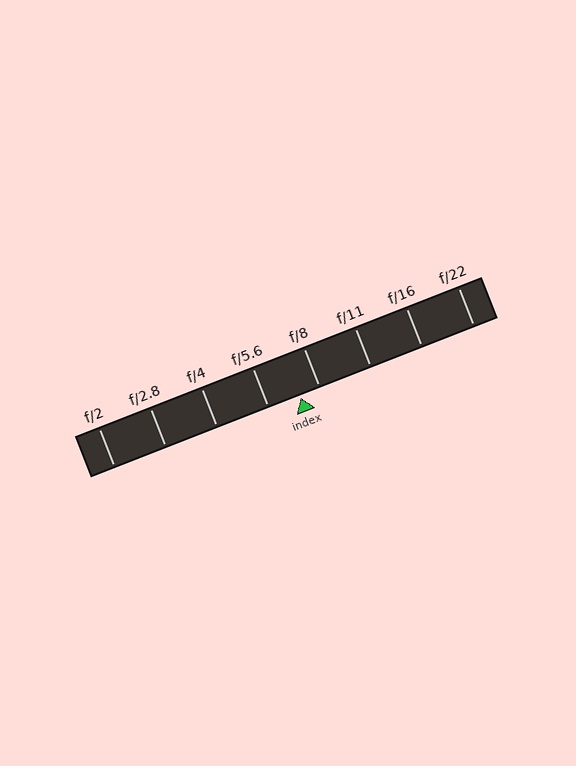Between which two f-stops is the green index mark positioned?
The index mark is between f/5.6 and f/8.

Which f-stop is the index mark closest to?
The index mark is closest to f/8.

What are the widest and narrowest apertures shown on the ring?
The widest aperture shown is f/2 and the narrowest is f/22.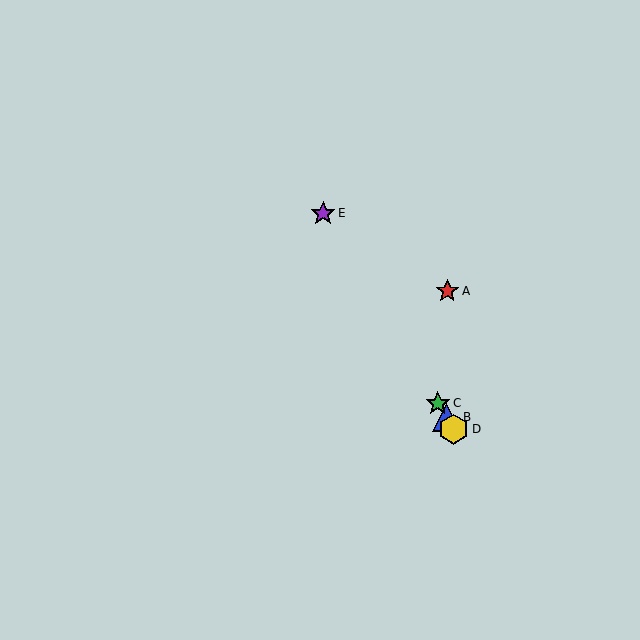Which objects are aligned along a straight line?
Objects B, C, D, E are aligned along a straight line.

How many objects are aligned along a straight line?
4 objects (B, C, D, E) are aligned along a straight line.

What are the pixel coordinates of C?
Object C is at (438, 403).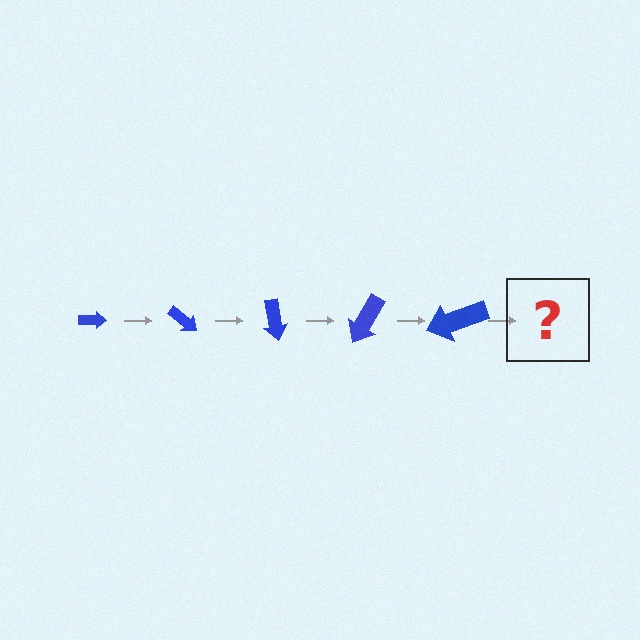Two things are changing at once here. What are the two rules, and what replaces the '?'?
The two rules are that the arrow grows larger each step and it rotates 40 degrees each step. The '?' should be an arrow, larger than the previous one and rotated 200 degrees from the start.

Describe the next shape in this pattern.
It should be an arrow, larger than the previous one and rotated 200 degrees from the start.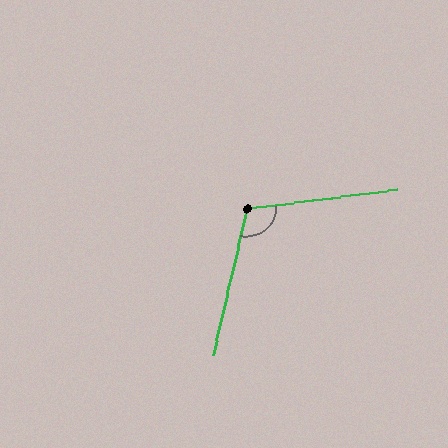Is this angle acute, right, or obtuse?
It is obtuse.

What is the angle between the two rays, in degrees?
Approximately 110 degrees.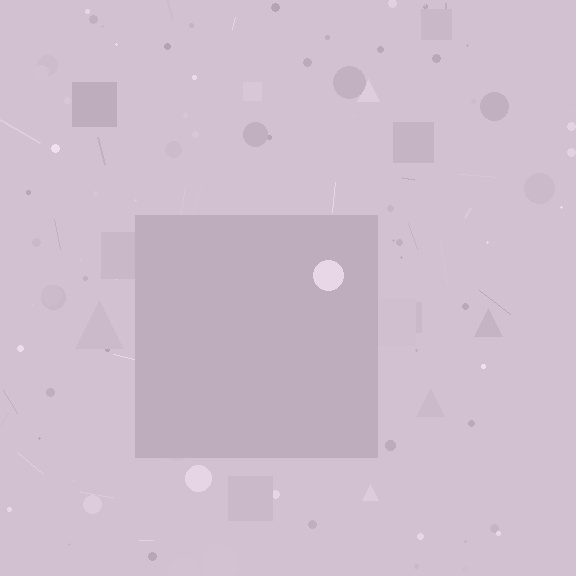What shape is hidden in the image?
A square is hidden in the image.